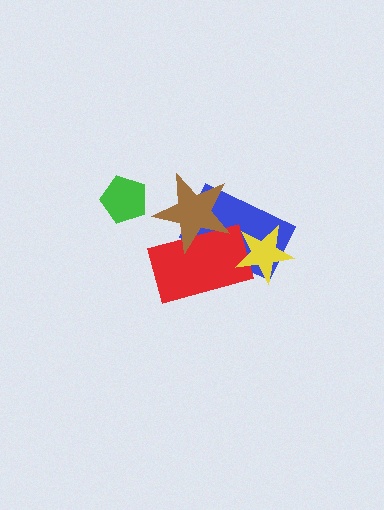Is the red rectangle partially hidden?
Yes, it is partially covered by another shape.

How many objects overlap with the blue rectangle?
3 objects overlap with the blue rectangle.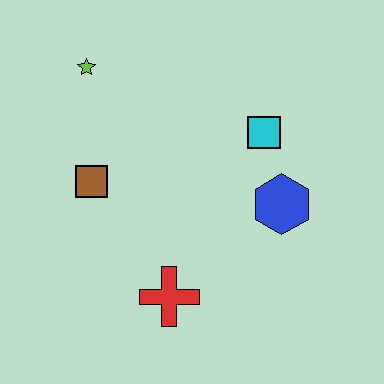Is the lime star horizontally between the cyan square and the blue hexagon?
No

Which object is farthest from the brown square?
The blue hexagon is farthest from the brown square.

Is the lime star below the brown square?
No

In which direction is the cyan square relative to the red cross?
The cyan square is above the red cross.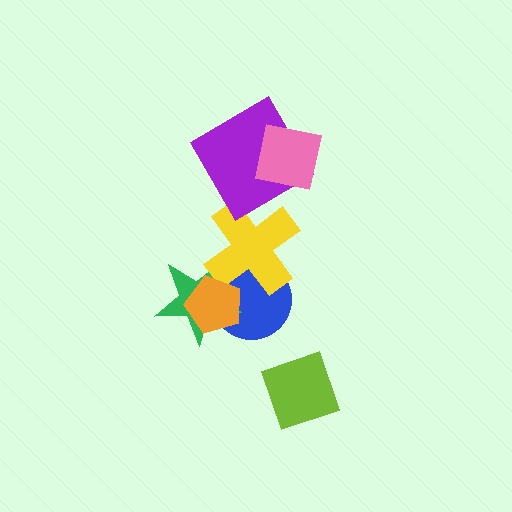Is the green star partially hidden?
Yes, it is partially covered by another shape.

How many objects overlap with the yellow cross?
3 objects overlap with the yellow cross.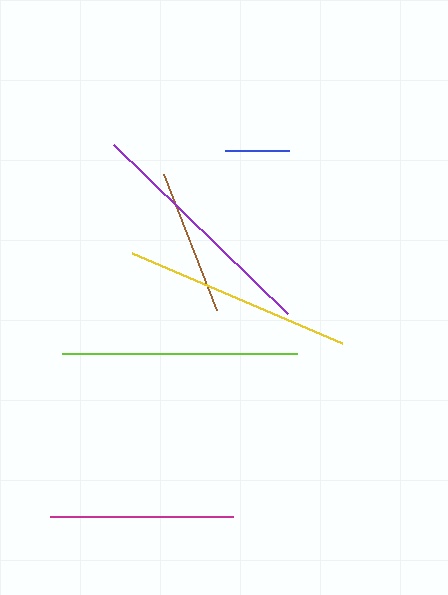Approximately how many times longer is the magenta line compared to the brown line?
The magenta line is approximately 1.2 times the length of the brown line.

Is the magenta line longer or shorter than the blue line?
The magenta line is longer than the blue line.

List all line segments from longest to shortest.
From longest to shortest: purple, lime, yellow, magenta, brown, blue.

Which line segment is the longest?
The purple line is the longest at approximately 242 pixels.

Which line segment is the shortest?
The blue line is the shortest at approximately 63 pixels.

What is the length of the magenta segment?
The magenta segment is approximately 183 pixels long.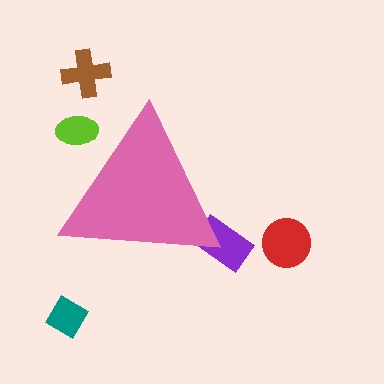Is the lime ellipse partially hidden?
Yes, the lime ellipse is partially hidden behind the pink triangle.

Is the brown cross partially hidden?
No, the brown cross is fully visible.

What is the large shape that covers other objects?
A pink triangle.